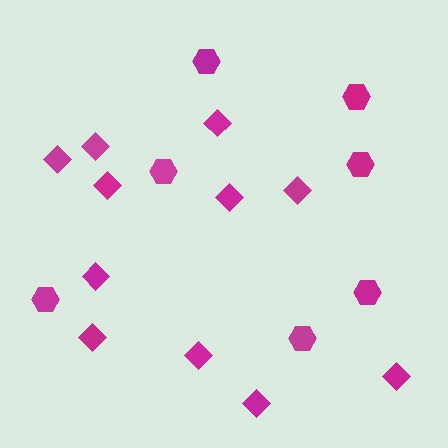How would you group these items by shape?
There are 2 groups: one group of diamonds (11) and one group of hexagons (7).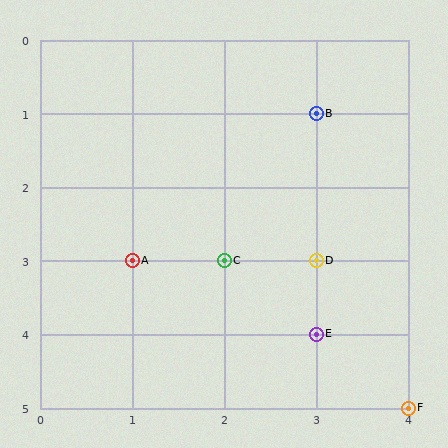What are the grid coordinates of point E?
Point E is at grid coordinates (3, 4).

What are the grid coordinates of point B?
Point B is at grid coordinates (3, 1).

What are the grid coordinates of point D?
Point D is at grid coordinates (3, 3).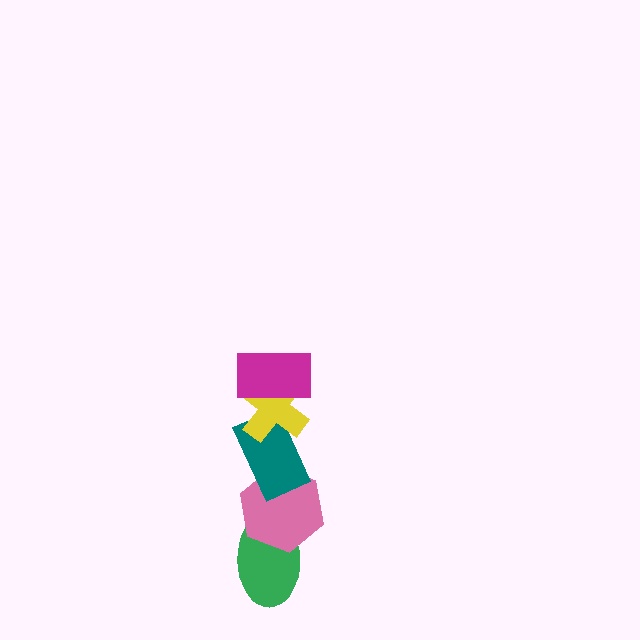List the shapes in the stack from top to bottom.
From top to bottom: the magenta rectangle, the yellow cross, the teal rectangle, the pink hexagon, the green ellipse.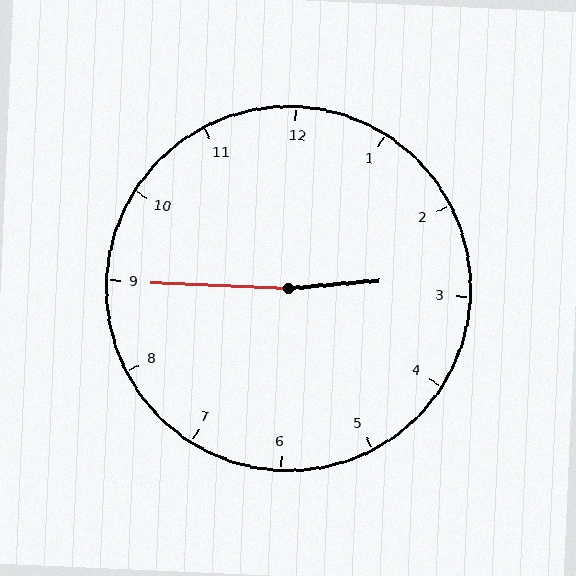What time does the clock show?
2:45.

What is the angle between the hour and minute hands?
Approximately 172 degrees.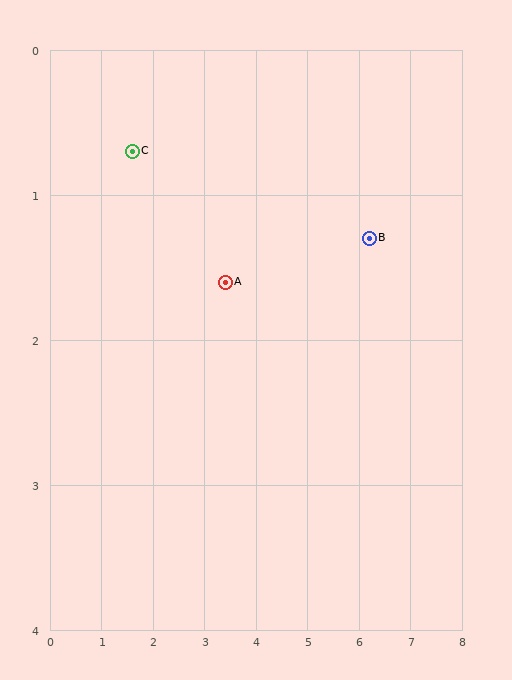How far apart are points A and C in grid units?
Points A and C are about 2.0 grid units apart.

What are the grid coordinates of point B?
Point B is at approximately (6.2, 1.3).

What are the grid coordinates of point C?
Point C is at approximately (1.6, 0.7).